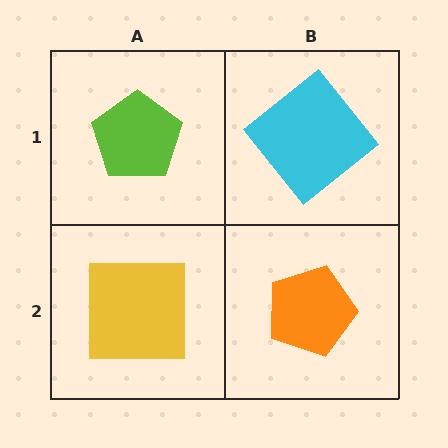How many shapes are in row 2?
2 shapes.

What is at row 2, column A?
A yellow square.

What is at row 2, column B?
An orange pentagon.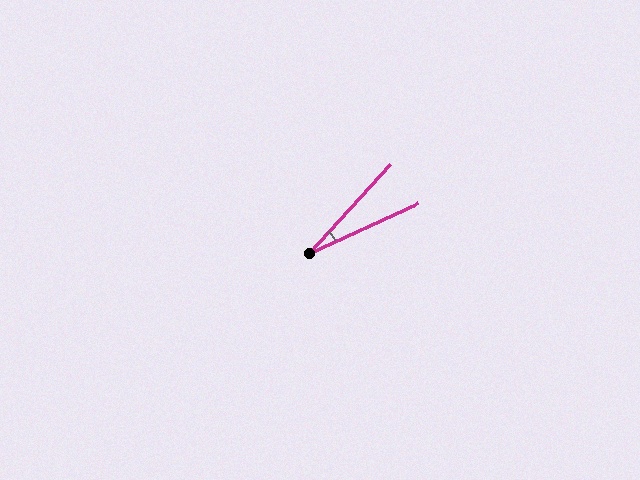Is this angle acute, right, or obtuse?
It is acute.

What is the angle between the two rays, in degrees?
Approximately 23 degrees.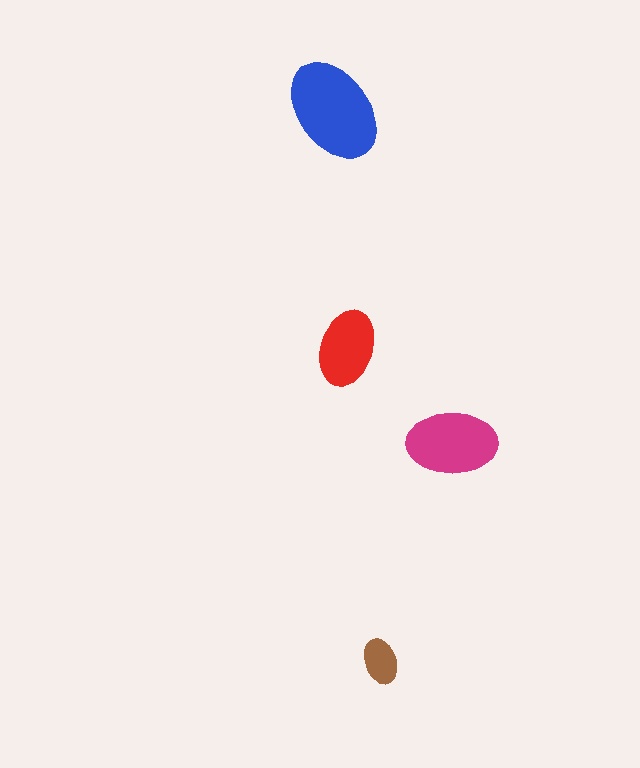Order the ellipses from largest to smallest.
the blue one, the magenta one, the red one, the brown one.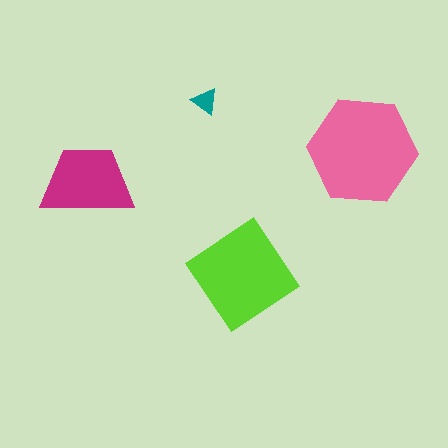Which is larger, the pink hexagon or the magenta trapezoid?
The pink hexagon.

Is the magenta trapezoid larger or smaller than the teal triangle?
Larger.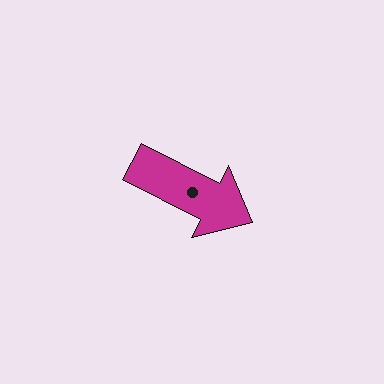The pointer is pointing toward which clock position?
Roughly 4 o'clock.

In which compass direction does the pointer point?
Southeast.